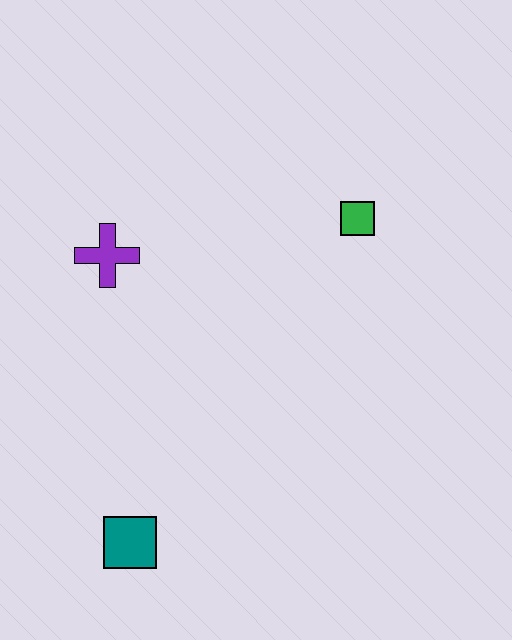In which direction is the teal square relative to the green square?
The teal square is below the green square.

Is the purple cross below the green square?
Yes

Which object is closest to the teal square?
The purple cross is closest to the teal square.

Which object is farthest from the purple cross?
The teal square is farthest from the purple cross.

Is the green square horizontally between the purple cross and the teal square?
No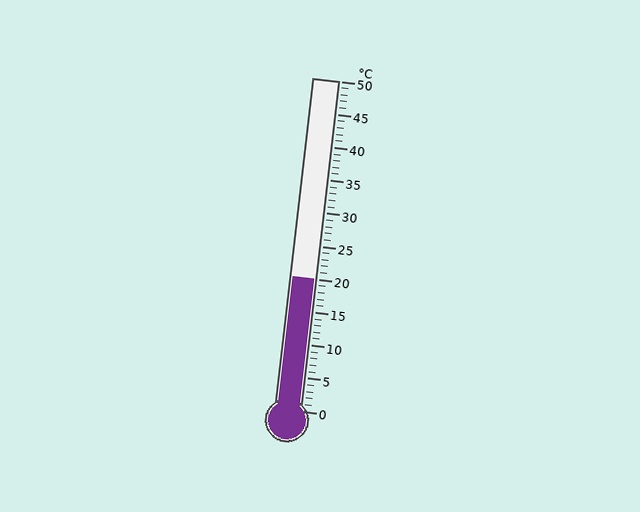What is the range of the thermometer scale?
The thermometer scale ranges from 0°C to 50°C.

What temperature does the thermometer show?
The thermometer shows approximately 20°C.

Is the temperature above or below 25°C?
The temperature is below 25°C.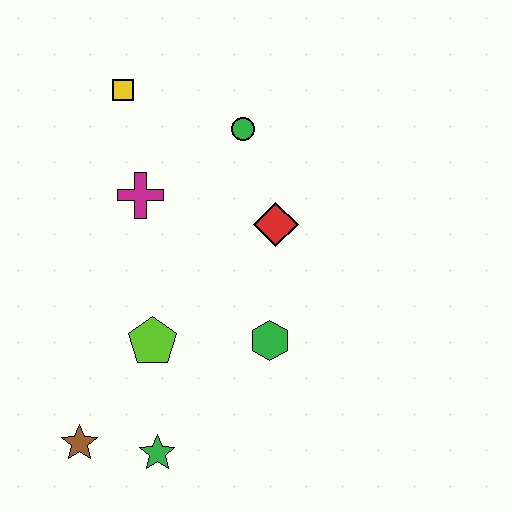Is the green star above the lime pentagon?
No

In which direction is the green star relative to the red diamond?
The green star is below the red diamond.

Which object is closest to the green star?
The brown star is closest to the green star.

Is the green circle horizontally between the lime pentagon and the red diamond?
Yes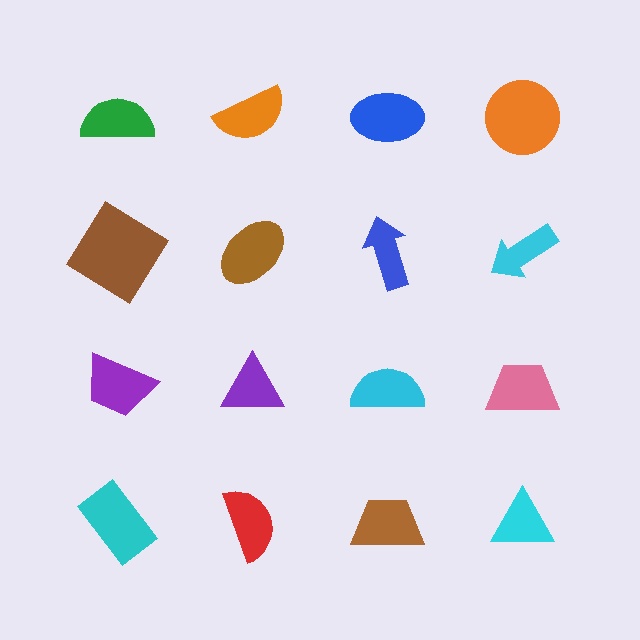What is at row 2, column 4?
A cyan arrow.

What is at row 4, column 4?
A cyan triangle.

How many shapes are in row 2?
4 shapes.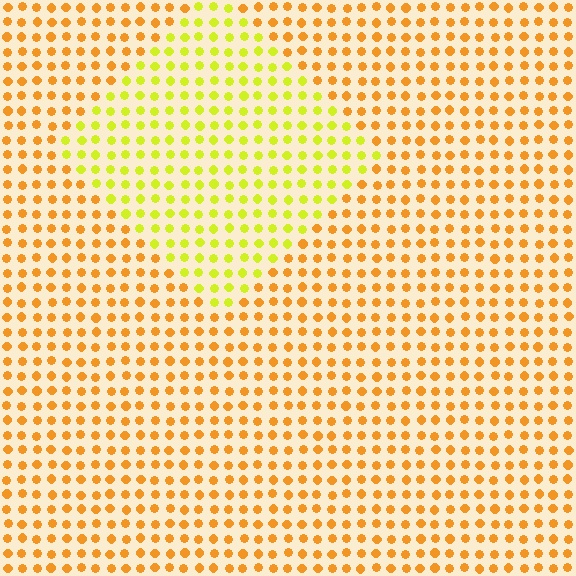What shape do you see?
I see a diamond.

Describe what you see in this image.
The image is filled with small orange elements in a uniform arrangement. A diamond-shaped region is visible where the elements are tinted to a slightly different hue, forming a subtle color boundary.